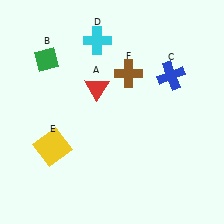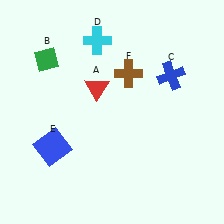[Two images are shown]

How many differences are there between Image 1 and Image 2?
There is 1 difference between the two images.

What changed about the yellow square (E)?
In Image 1, E is yellow. In Image 2, it changed to blue.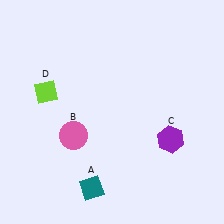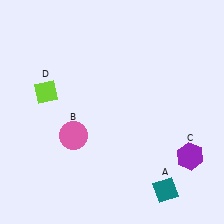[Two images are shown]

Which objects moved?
The objects that moved are: the teal diamond (A), the purple hexagon (C).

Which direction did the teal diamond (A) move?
The teal diamond (A) moved right.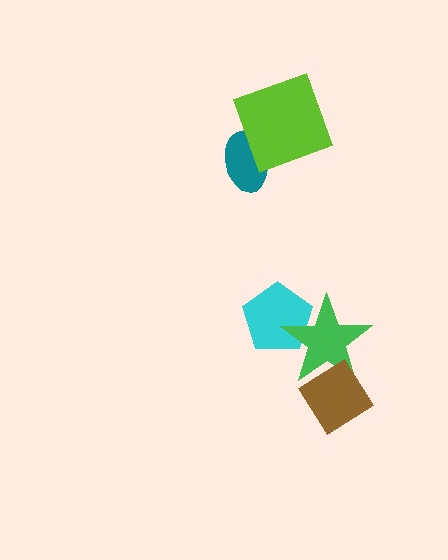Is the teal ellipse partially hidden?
Yes, it is partially covered by another shape.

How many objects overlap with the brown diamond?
1 object overlaps with the brown diamond.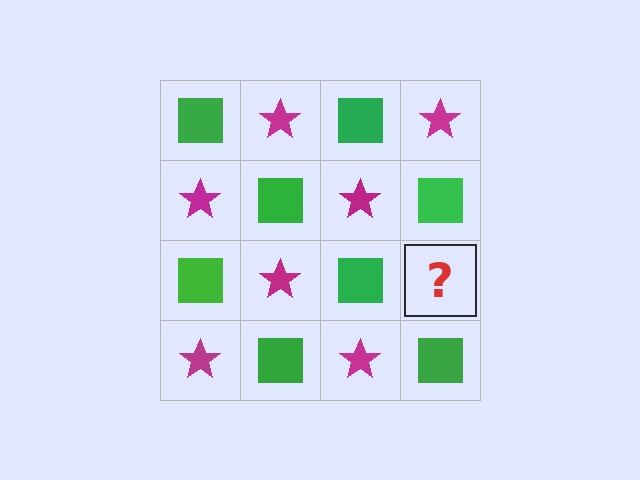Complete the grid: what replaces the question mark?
The question mark should be replaced with a magenta star.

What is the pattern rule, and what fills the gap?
The rule is that it alternates green square and magenta star in a checkerboard pattern. The gap should be filled with a magenta star.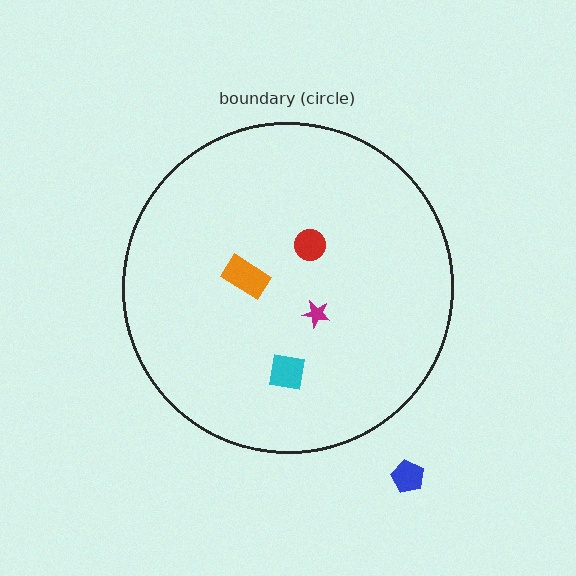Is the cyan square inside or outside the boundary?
Inside.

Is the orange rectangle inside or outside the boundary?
Inside.